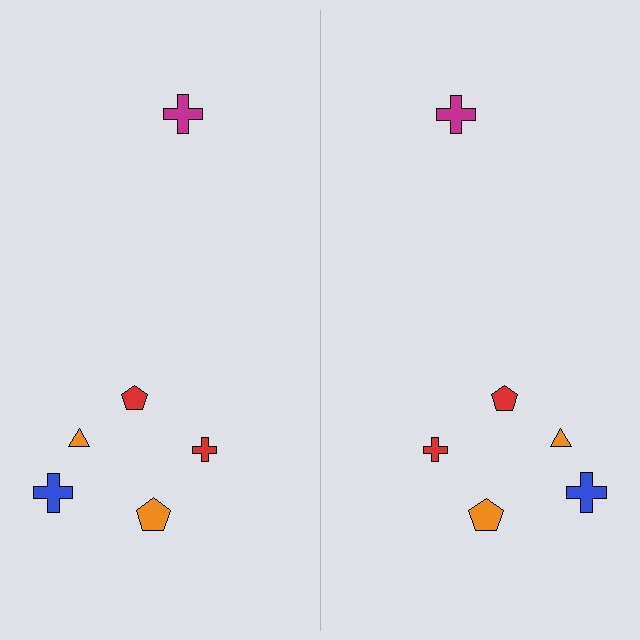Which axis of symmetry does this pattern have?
The pattern has a vertical axis of symmetry running through the center of the image.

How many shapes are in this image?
There are 12 shapes in this image.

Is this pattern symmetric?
Yes, this pattern has bilateral (reflection) symmetry.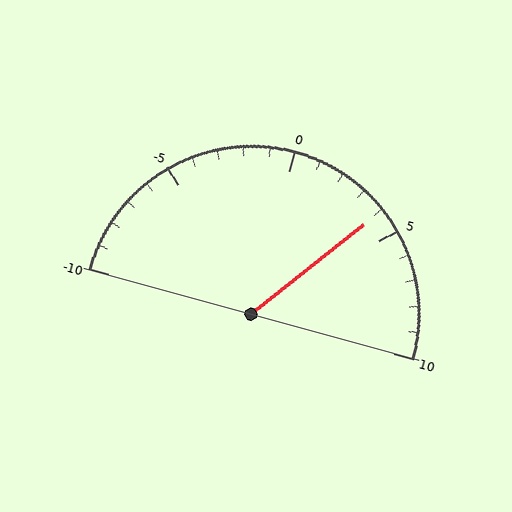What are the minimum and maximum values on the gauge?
The gauge ranges from -10 to 10.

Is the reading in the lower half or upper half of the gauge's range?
The reading is in the upper half of the range (-10 to 10).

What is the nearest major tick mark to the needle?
The nearest major tick mark is 5.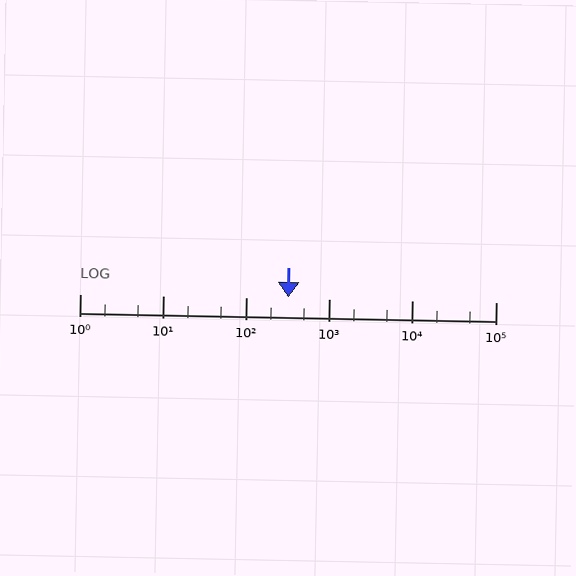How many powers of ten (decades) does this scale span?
The scale spans 5 decades, from 1 to 100000.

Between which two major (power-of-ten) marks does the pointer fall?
The pointer is between 100 and 1000.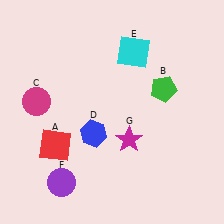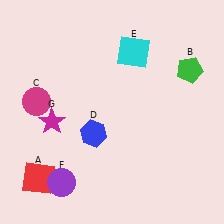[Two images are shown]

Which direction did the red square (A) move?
The red square (A) moved down.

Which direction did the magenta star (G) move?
The magenta star (G) moved left.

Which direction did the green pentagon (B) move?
The green pentagon (B) moved right.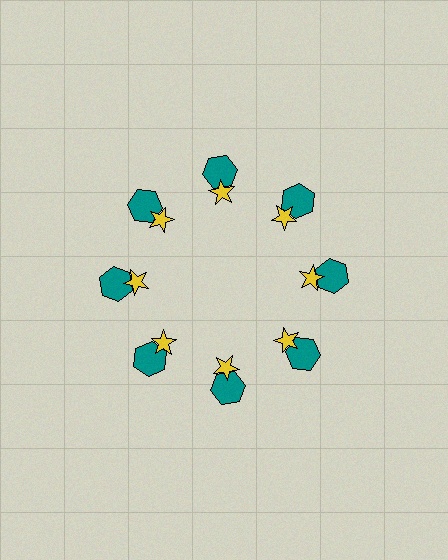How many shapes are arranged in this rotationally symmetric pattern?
There are 16 shapes, arranged in 8 groups of 2.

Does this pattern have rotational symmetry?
Yes, this pattern has 8-fold rotational symmetry. It looks the same after rotating 45 degrees around the center.